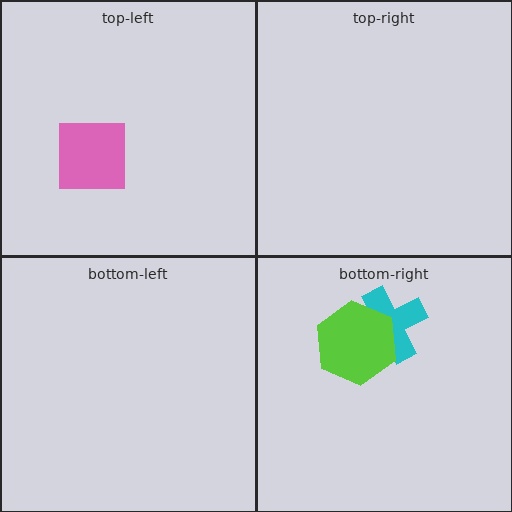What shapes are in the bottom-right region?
The cyan cross, the lime hexagon.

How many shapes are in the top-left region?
1.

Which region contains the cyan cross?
The bottom-right region.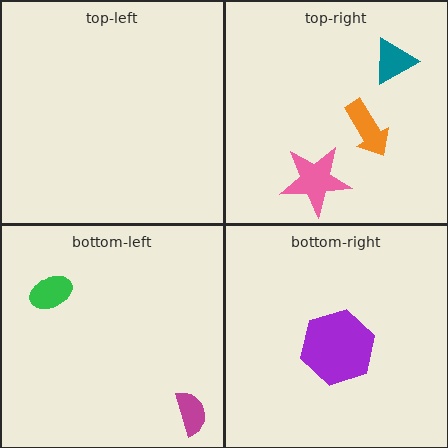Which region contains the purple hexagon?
The bottom-right region.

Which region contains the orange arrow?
The top-right region.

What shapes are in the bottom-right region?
The purple hexagon.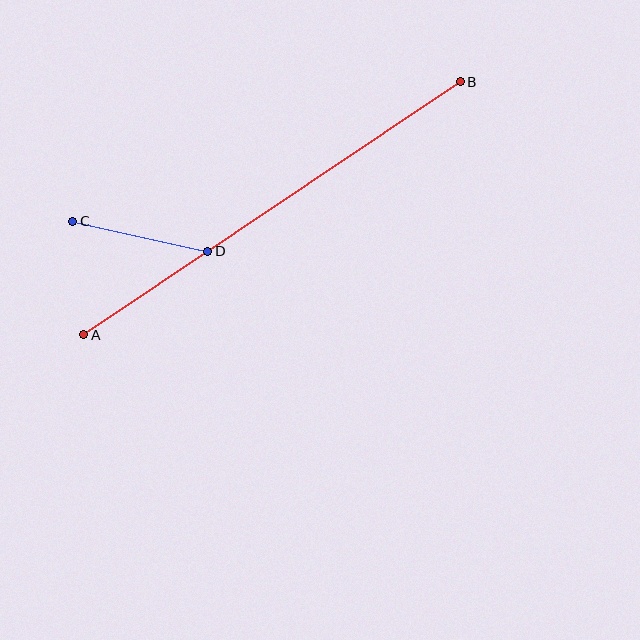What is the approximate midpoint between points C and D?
The midpoint is at approximately (140, 236) pixels.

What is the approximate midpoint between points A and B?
The midpoint is at approximately (272, 208) pixels.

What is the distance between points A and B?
The distance is approximately 453 pixels.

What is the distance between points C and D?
The distance is approximately 138 pixels.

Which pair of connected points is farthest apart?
Points A and B are farthest apart.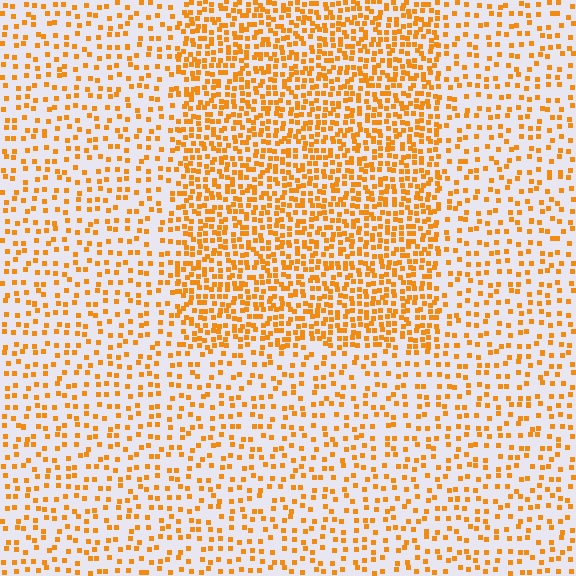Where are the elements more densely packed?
The elements are more densely packed inside the rectangle boundary.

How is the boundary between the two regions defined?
The boundary is defined by a change in element density (approximately 2.2x ratio). All elements are the same color, size, and shape.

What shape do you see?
I see a rectangle.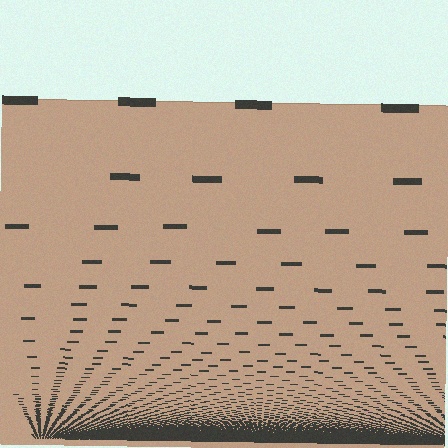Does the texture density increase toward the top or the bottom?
Density increases toward the bottom.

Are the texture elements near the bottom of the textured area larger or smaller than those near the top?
Smaller. The gradient is inverted — elements near the bottom are smaller and denser.